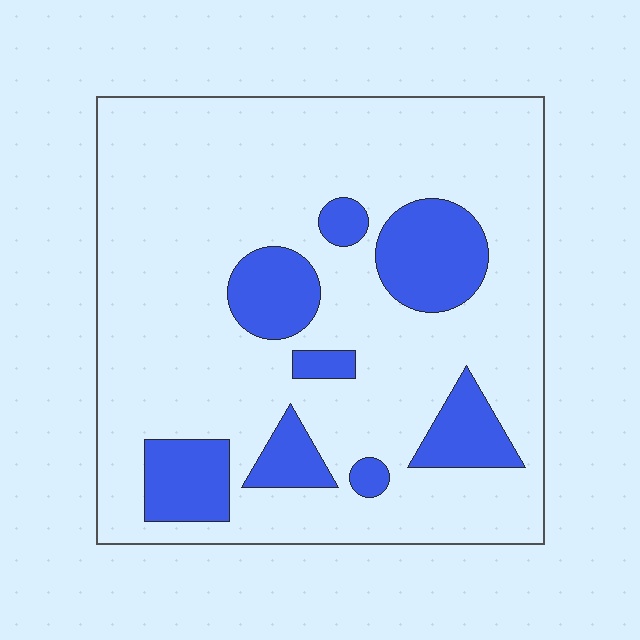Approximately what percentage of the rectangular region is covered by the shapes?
Approximately 20%.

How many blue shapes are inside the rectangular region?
8.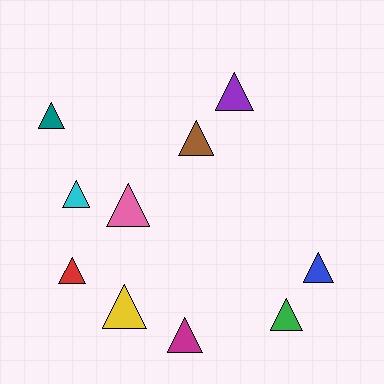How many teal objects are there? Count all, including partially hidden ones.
There is 1 teal object.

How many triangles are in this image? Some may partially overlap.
There are 10 triangles.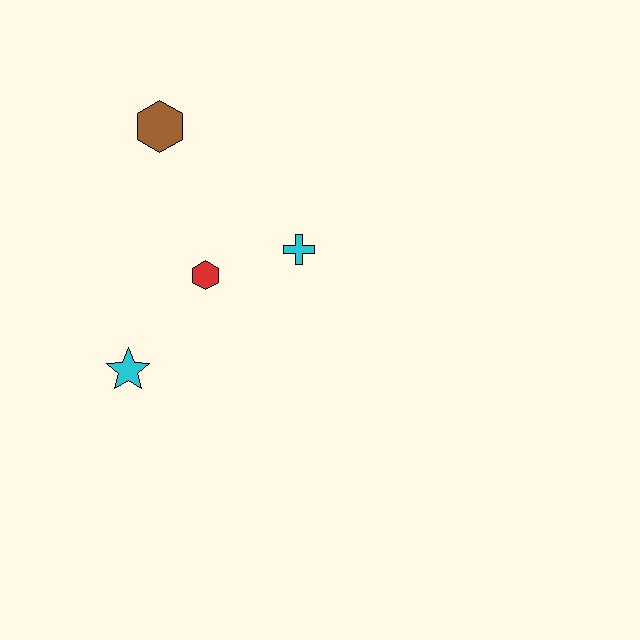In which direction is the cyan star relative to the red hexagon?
The cyan star is below the red hexagon.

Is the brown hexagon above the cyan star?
Yes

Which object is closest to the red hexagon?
The cyan cross is closest to the red hexagon.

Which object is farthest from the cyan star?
The brown hexagon is farthest from the cyan star.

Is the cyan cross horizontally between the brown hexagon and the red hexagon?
No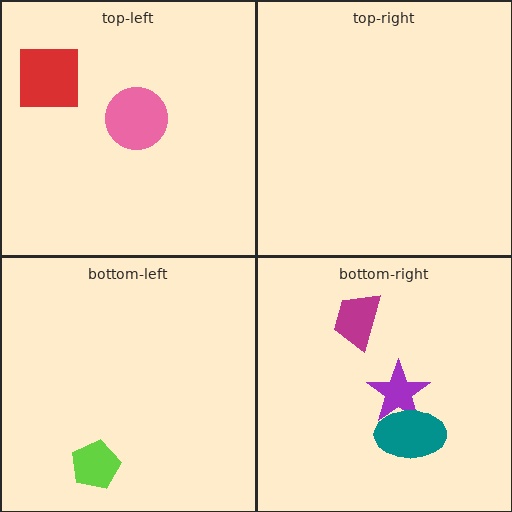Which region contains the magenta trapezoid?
The bottom-right region.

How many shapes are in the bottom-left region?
1.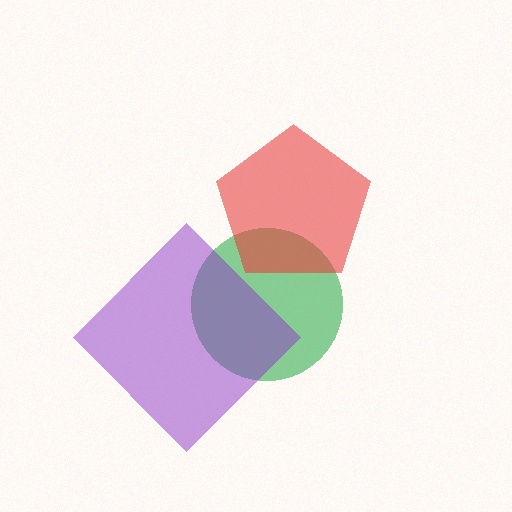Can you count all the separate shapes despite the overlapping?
Yes, there are 3 separate shapes.